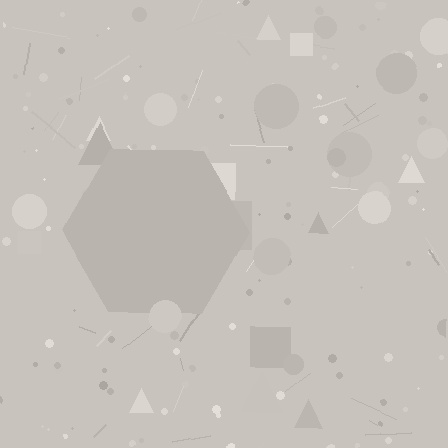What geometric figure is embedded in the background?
A hexagon is embedded in the background.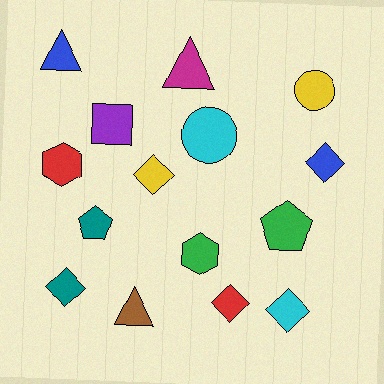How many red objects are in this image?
There are 2 red objects.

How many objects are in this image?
There are 15 objects.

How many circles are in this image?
There are 2 circles.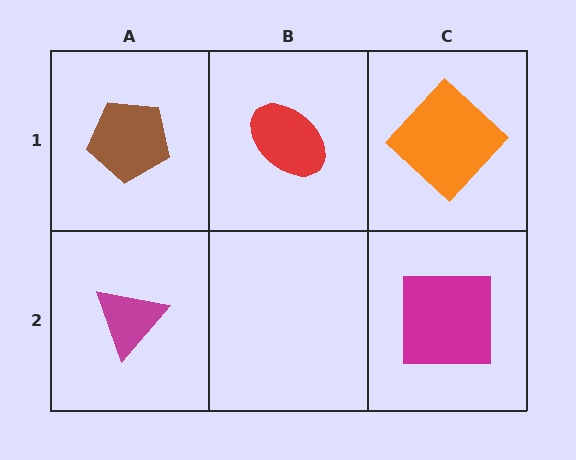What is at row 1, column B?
A red ellipse.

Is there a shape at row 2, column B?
No, that cell is empty.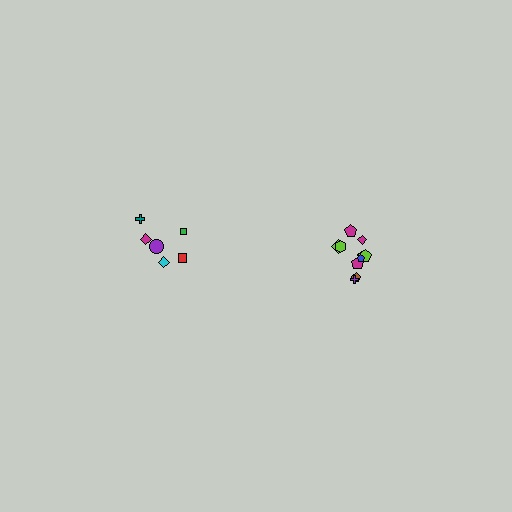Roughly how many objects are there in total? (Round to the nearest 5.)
Roughly 15 objects in total.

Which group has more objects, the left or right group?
The right group.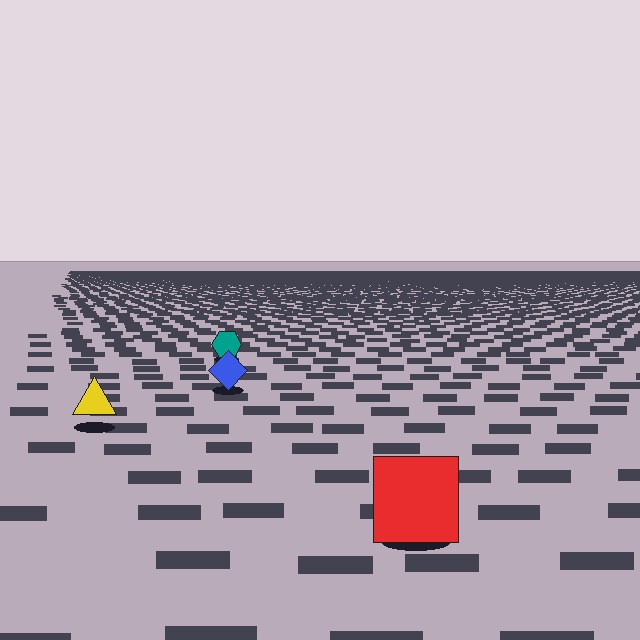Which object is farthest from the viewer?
The teal hexagon is farthest from the viewer. It appears smaller and the ground texture around it is denser.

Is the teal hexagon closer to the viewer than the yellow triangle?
No. The yellow triangle is closer — you can tell from the texture gradient: the ground texture is coarser near it.